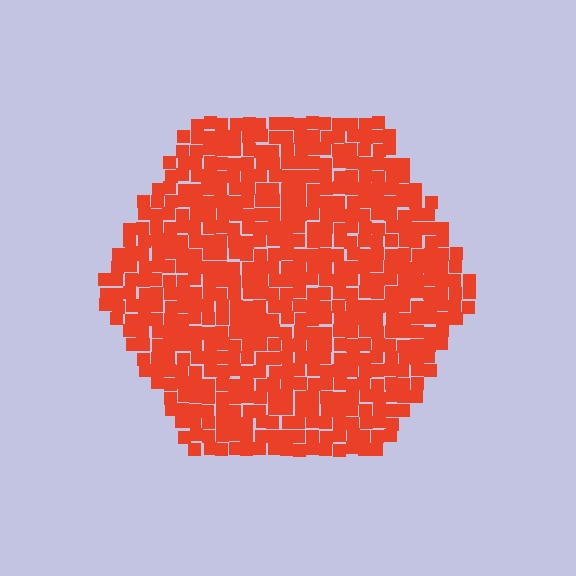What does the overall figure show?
The overall figure shows a hexagon.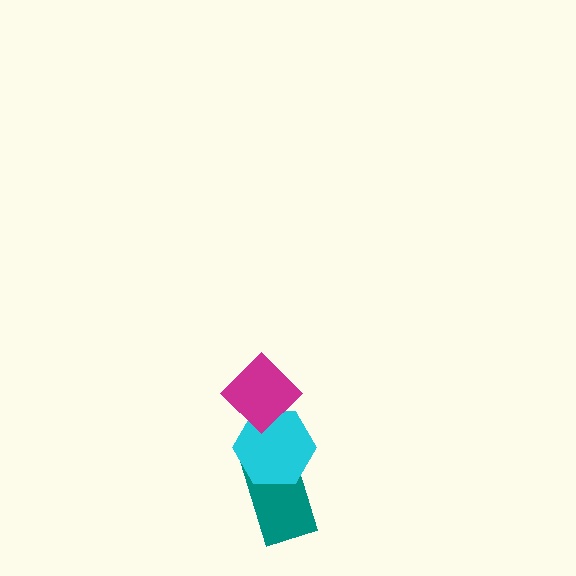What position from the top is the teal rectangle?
The teal rectangle is 3rd from the top.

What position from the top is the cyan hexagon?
The cyan hexagon is 2nd from the top.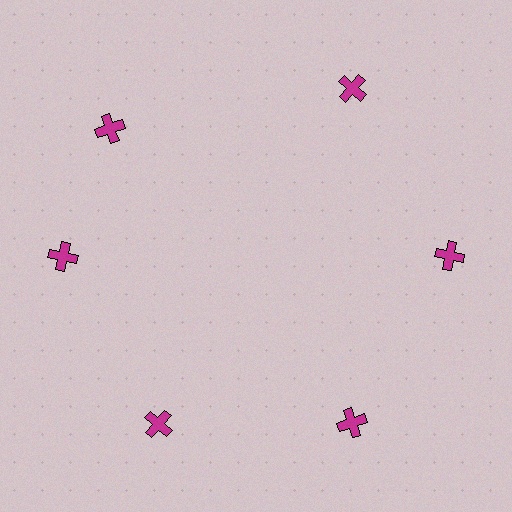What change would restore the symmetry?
The symmetry would be restored by rotating it back into even spacing with its neighbors so that all 6 crosses sit at equal angles and equal distance from the center.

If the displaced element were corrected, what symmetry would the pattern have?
It would have 6-fold rotational symmetry — the pattern would map onto itself every 60 degrees.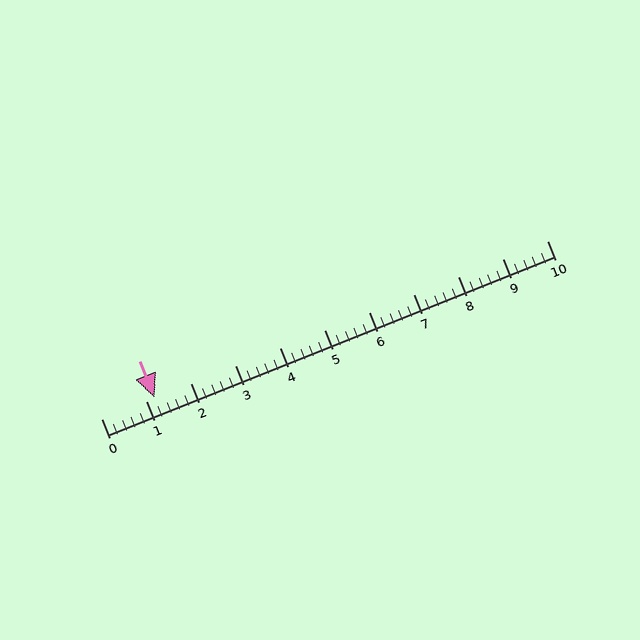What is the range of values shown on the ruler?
The ruler shows values from 0 to 10.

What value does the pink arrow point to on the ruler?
The pink arrow points to approximately 1.2.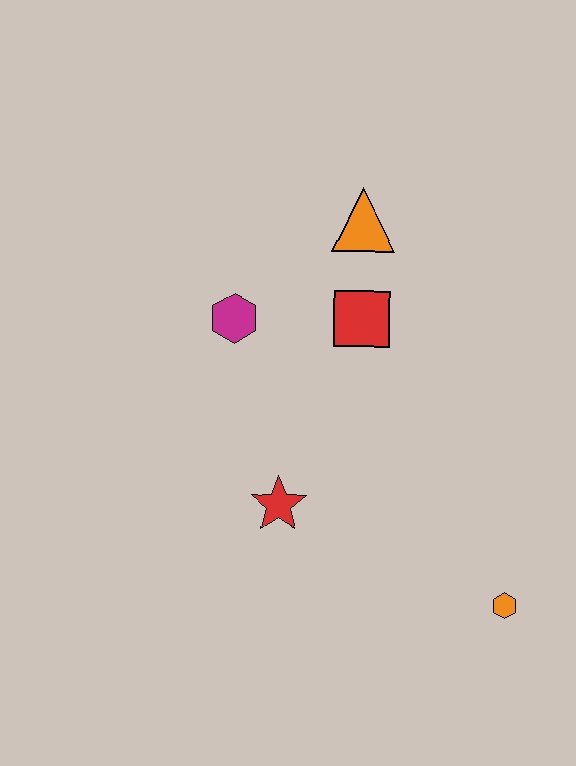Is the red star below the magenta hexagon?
Yes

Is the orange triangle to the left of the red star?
No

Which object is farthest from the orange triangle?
The orange hexagon is farthest from the orange triangle.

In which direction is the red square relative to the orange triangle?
The red square is below the orange triangle.